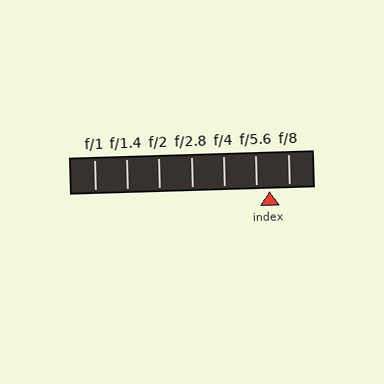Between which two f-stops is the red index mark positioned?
The index mark is between f/5.6 and f/8.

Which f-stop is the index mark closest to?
The index mark is closest to f/5.6.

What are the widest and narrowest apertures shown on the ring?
The widest aperture shown is f/1 and the narrowest is f/8.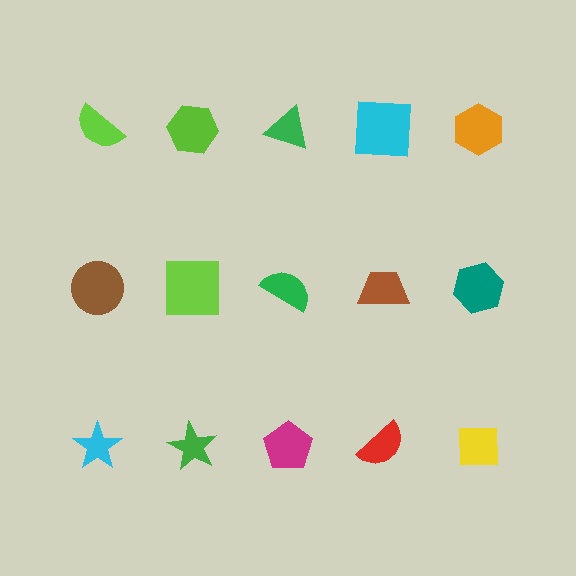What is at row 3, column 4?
A red semicircle.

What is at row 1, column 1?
A lime semicircle.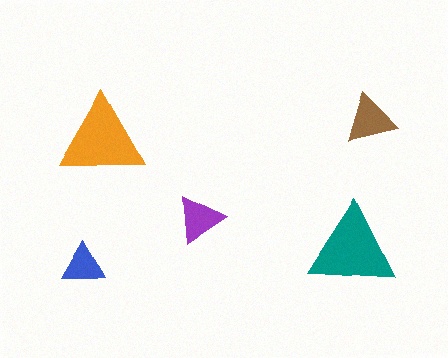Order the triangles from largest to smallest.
the teal one, the orange one, the brown one, the purple one, the blue one.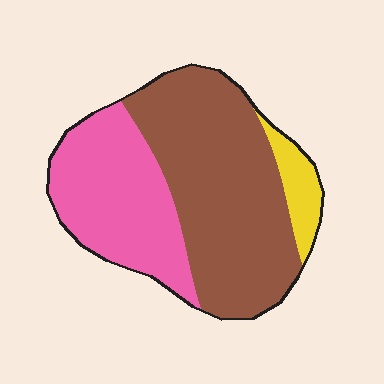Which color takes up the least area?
Yellow, at roughly 10%.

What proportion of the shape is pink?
Pink covers around 35% of the shape.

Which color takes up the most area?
Brown, at roughly 55%.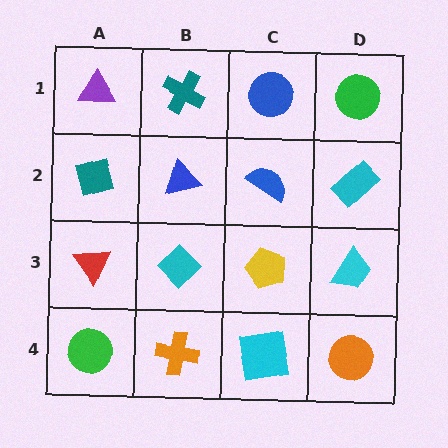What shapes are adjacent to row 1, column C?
A blue semicircle (row 2, column C), a teal cross (row 1, column B), a green circle (row 1, column D).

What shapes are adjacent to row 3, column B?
A blue triangle (row 2, column B), an orange cross (row 4, column B), a red triangle (row 3, column A), a yellow pentagon (row 3, column C).